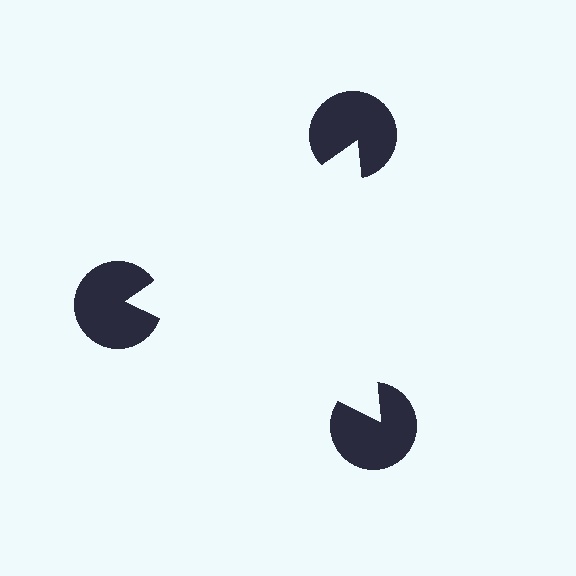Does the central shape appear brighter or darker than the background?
It typically appears slightly brighter than the background, even though no actual brightness change is drawn.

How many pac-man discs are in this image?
There are 3 — one at each vertex of the illusory triangle.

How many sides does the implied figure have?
3 sides.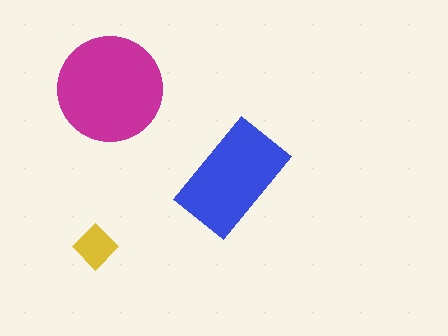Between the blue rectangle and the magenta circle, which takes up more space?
The magenta circle.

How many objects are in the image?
There are 3 objects in the image.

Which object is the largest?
The magenta circle.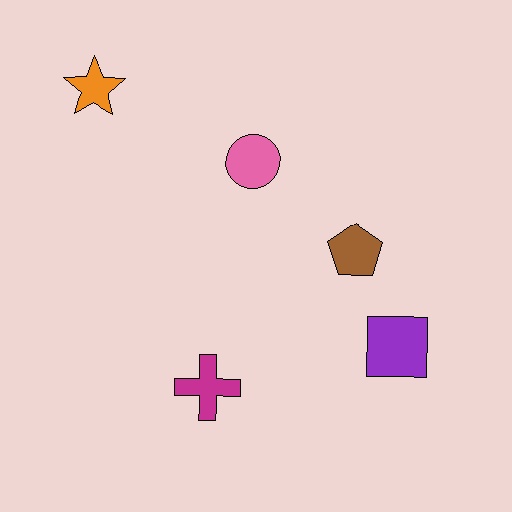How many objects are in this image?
There are 5 objects.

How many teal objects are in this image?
There are no teal objects.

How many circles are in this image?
There is 1 circle.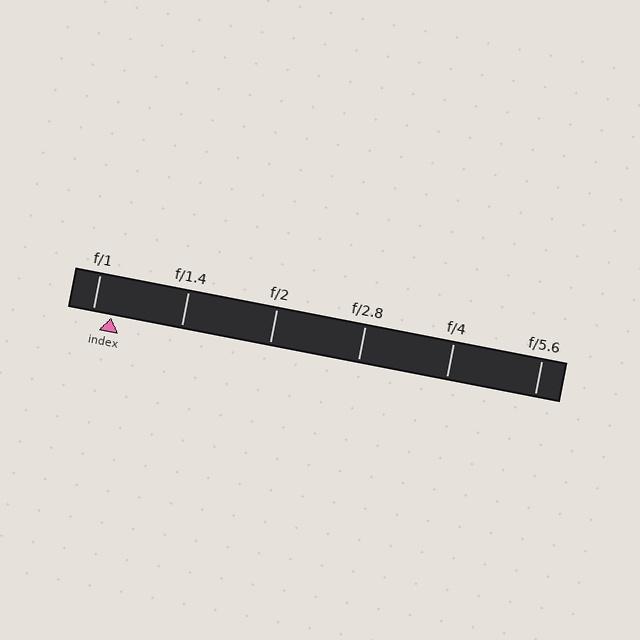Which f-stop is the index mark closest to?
The index mark is closest to f/1.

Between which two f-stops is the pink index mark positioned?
The index mark is between f/1 and f/1.4.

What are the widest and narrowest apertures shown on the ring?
The widest aperture shown is f/1 and the narrowest is f/5.6.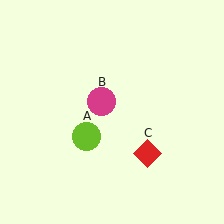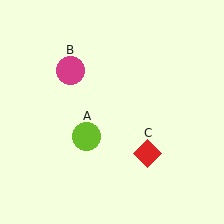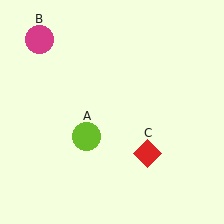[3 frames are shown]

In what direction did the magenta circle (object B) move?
The magenta circle (object B) moved up and to the left.